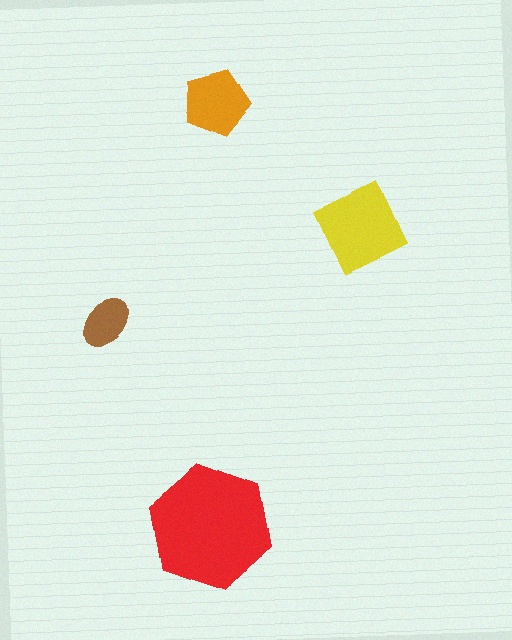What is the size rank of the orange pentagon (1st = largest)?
3rd.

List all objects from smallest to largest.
The brown ellipse, the orange pentagon, the yellow square, the red hexagon.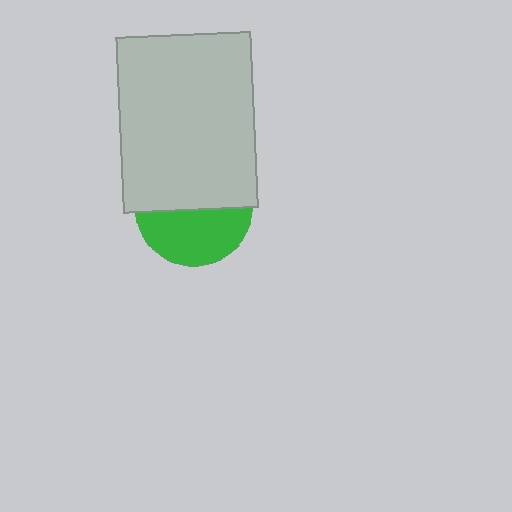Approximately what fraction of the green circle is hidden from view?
Roughly 53% of the green circle is hidden behind the light gray rectangle.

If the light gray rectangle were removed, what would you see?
You would see the complete green circle.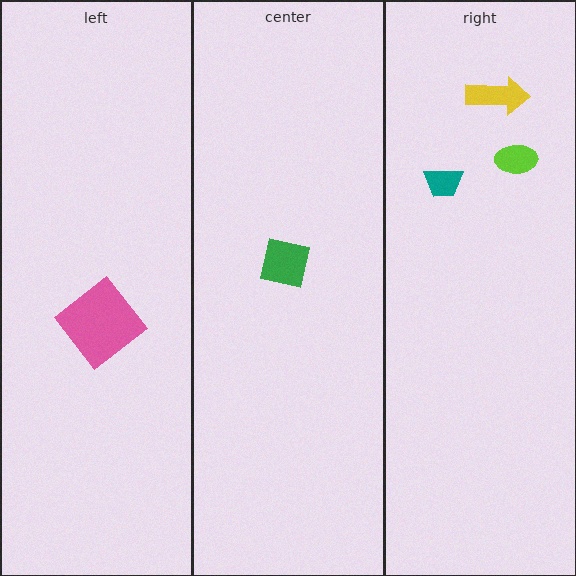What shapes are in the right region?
The lime ellipse, the yellow arrow, the teal trapezoid.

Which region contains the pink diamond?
The left region.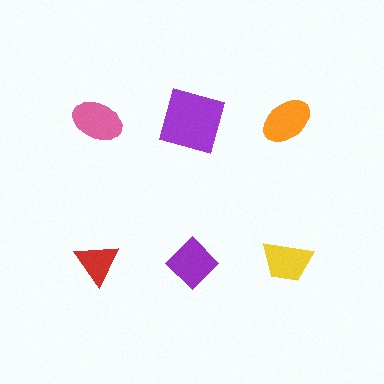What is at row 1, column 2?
A purple square.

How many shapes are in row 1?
3 shapes.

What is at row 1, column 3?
An orange ellipse.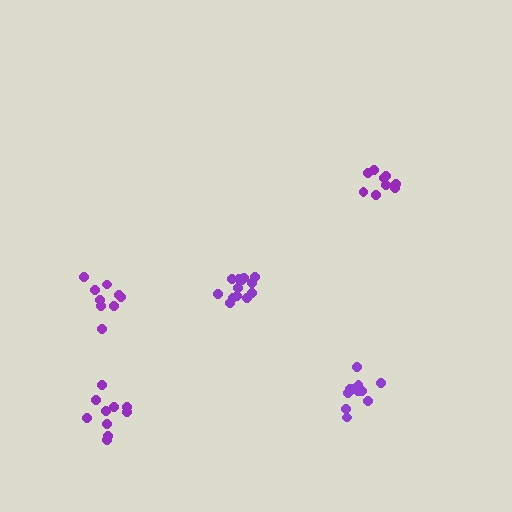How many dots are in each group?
Group 1: 9 dots, Group 2: 13 dots, Group 3: 10 dots, Group 4: 12 dots, Group 5: 9 dots (53 total).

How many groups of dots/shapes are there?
There are 5 groups.